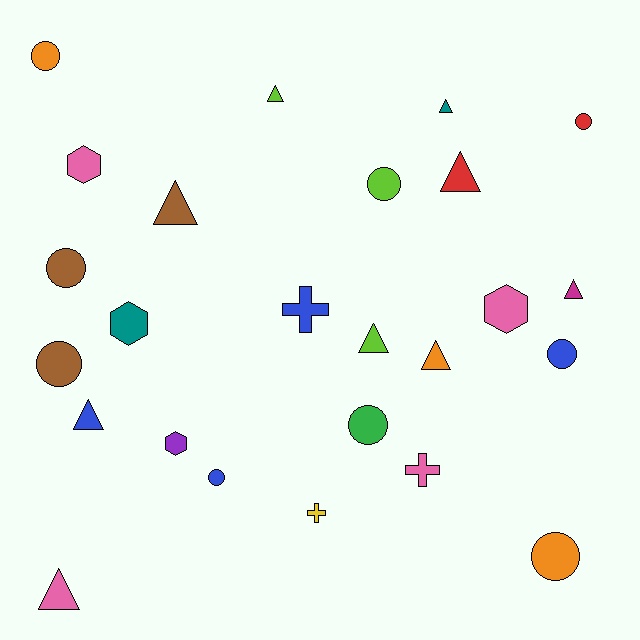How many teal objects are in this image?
There are 2 teal objects.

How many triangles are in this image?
There are 9 triangles.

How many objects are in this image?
There are 25 objects.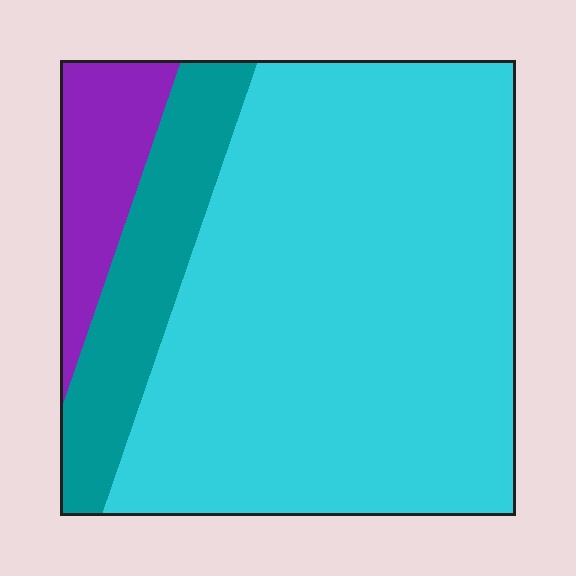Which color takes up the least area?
Purple, at roughly 10%.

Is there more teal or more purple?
Teal.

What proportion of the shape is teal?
Teal takes up about one sixth (1/6) of the shape.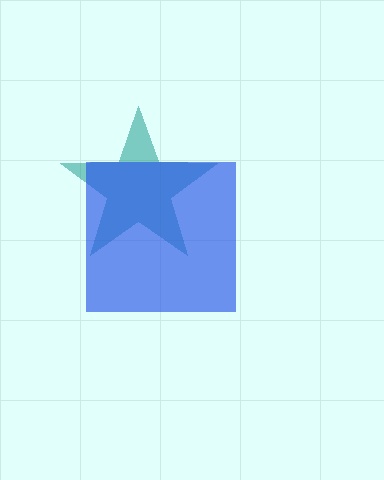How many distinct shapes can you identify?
There are 2 distinct shapes: a teal star, a blue square.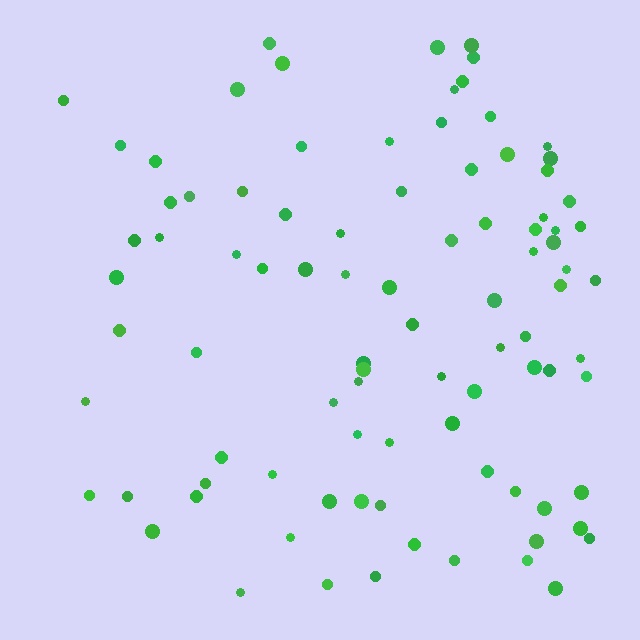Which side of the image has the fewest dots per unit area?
The left.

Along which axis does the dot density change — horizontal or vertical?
Horizontal.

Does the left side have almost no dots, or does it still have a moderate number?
Still a moderate number, just noticeably fewer than the right.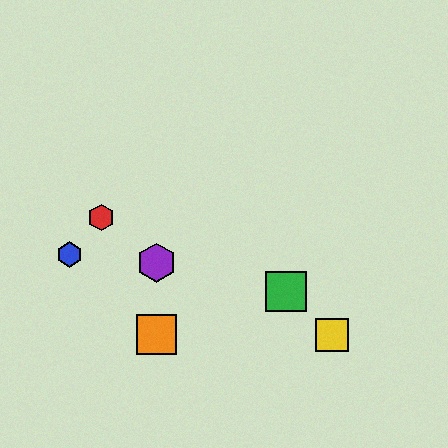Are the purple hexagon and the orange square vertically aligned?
Yes, both are at x≈157.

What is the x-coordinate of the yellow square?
The yellow square is at x≈332.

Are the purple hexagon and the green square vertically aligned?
No, the purple hexagon is at x≈157 and the green square is at x≈286.